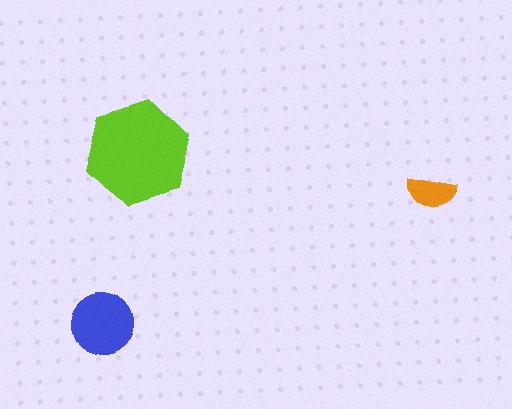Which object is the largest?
The lime hexagon.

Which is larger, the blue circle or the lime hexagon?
The lime hexagon.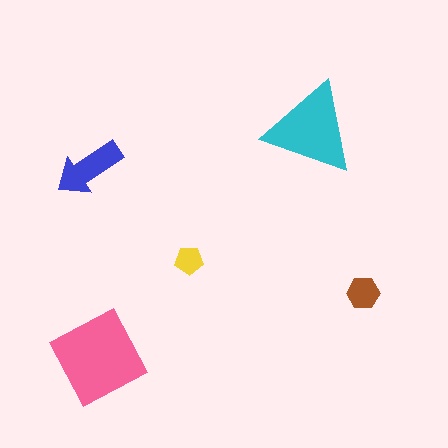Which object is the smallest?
The yellow pentagon.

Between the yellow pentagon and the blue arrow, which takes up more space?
The blue arrow.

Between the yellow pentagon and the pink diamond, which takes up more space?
The pink diamond.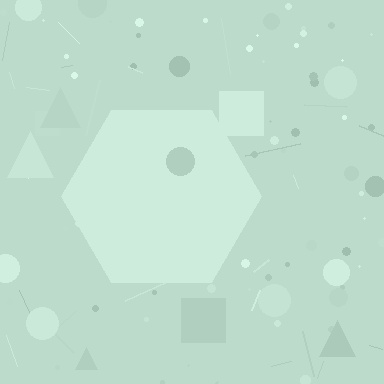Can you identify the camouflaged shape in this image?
The camouflaged shape is a hexagon.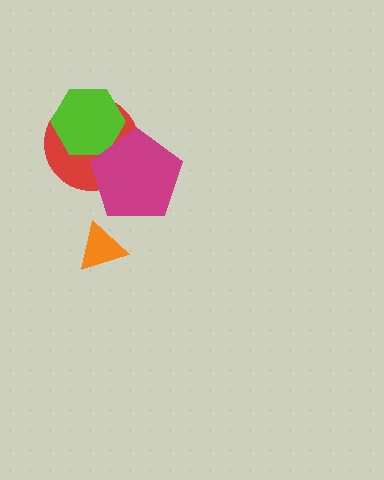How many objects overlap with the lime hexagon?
2 objects overlap with the lime hexagon.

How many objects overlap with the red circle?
2 objects overlap with the red circle.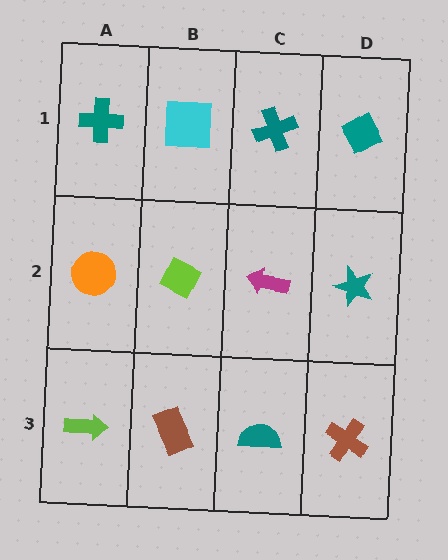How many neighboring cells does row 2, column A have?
3.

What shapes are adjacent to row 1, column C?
A magenta arrow (row 2, column C), a cyan square (row 1, column B), a teal diamond (row 1, column D).